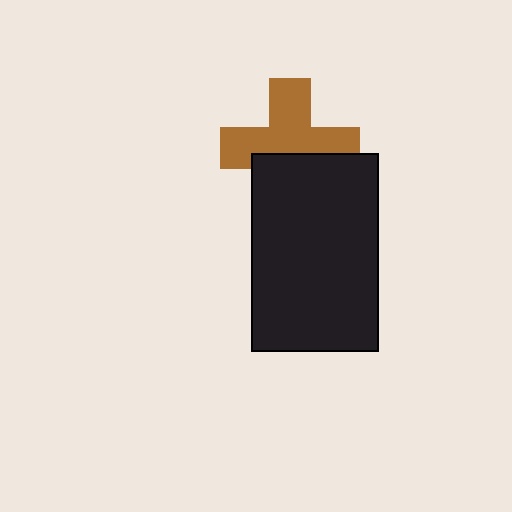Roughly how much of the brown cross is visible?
About half of it is visible (roughly 63%).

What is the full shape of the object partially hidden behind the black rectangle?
The partially hidden object is a brown cross.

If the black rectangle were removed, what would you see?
You would see the complete brown cross.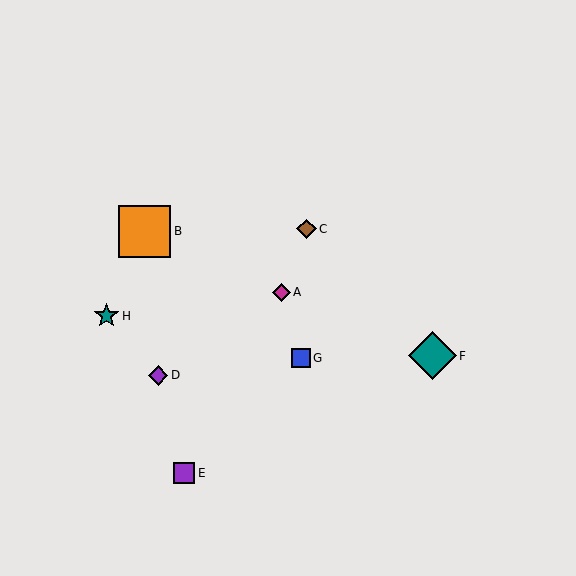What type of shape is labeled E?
Shape E is a purple square.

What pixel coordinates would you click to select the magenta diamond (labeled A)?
Click at (282, 292) to select the magenta diamond A.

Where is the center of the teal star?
The center of the teal star is at (107, 316).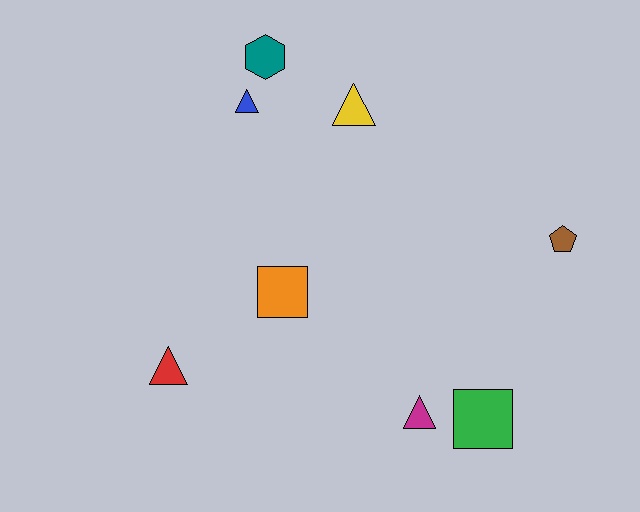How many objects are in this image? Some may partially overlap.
There are 8 objects.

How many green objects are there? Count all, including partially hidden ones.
There is 1 green object.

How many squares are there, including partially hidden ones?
There are 2 squares.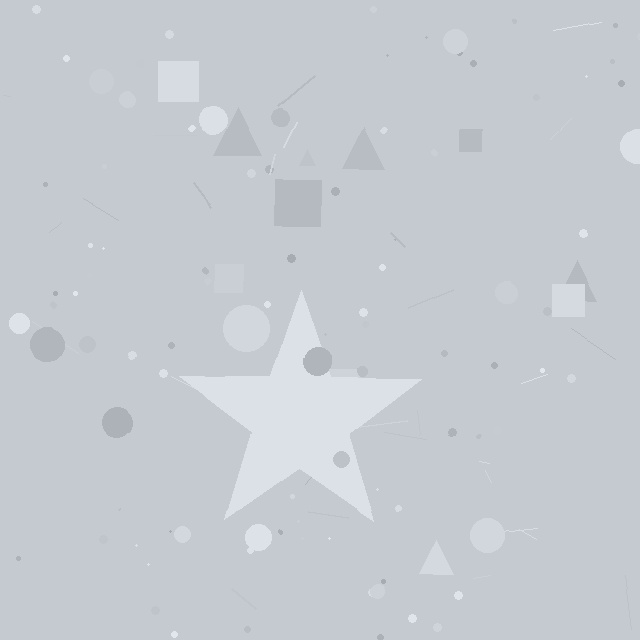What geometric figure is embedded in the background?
A star is embedded in the background.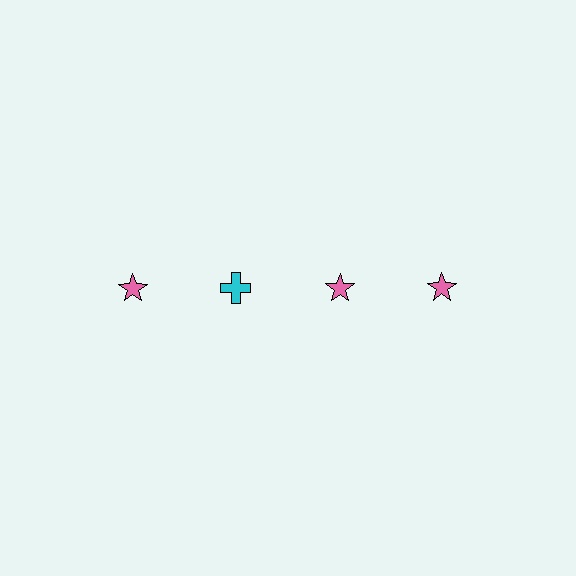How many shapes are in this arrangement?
There are 4 shapes arranged in a grid pattern.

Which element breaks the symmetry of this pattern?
The cyan cross in the top row, second from left column breaks the symmetry. All other shapes are pink stars.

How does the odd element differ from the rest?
It differs in both color (cyan instead of pink) and shape (cross instead of star).